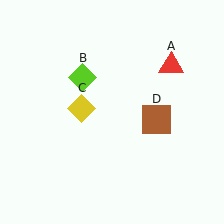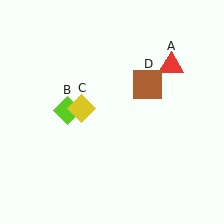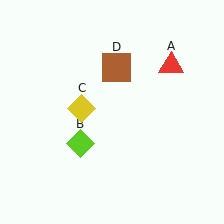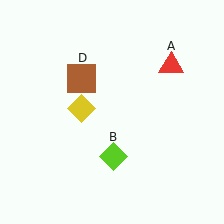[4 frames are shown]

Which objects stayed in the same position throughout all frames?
Red triangle (object A) and yellow diamond (object C) remained stationary.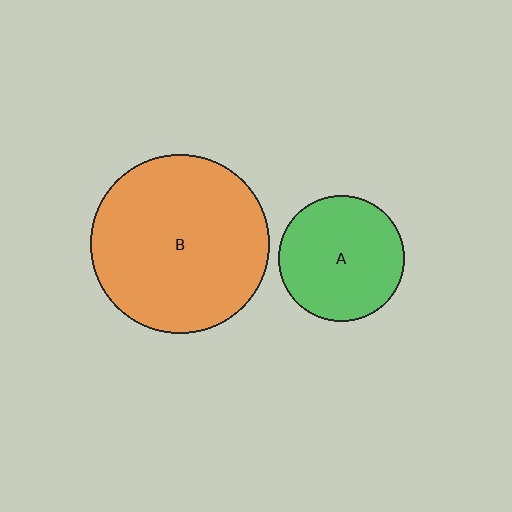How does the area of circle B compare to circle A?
Approximately 2.0 times.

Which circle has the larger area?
Circle B (orange).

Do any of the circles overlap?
No, none of the circles overlap.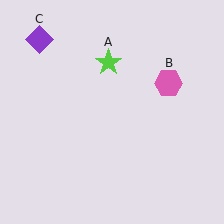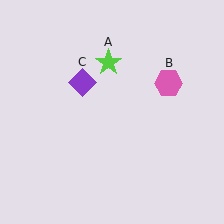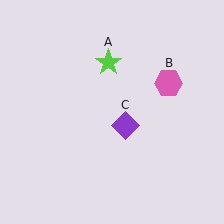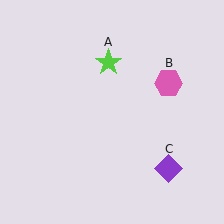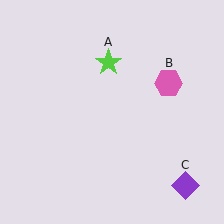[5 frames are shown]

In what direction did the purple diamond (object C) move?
The purple diamond (object C) moved down and to the right.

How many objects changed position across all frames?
1 object changed position: purple diamond (object C).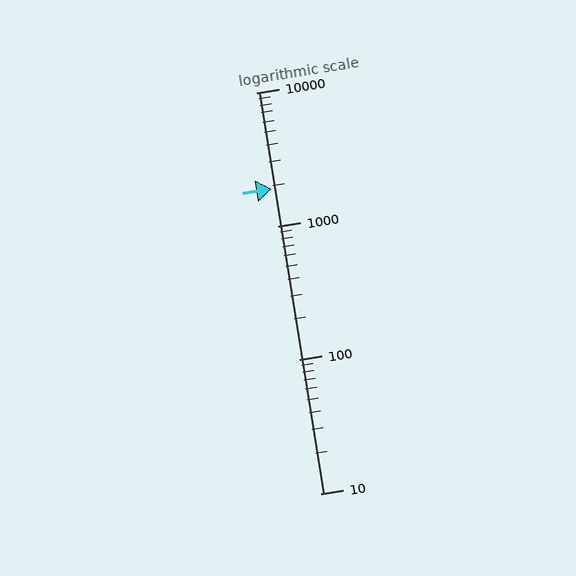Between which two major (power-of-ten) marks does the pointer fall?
The pointer is between 1000 and 10000.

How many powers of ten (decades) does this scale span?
The scale spans 3 decades, from 10 to 10000.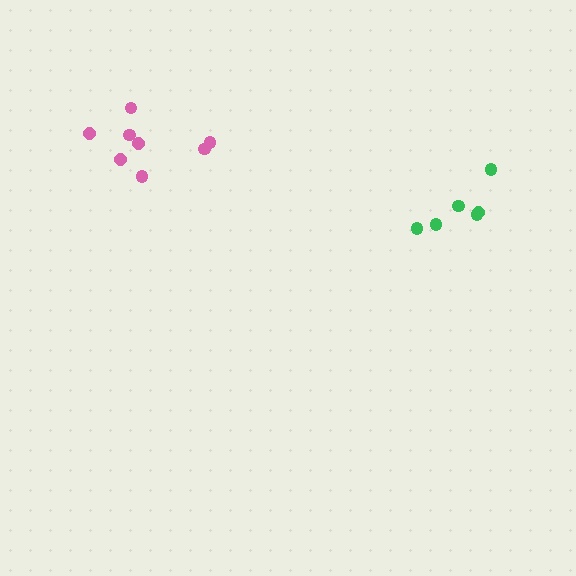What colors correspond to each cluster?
The clusters are colored: pink, green.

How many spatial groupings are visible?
There are 2 spatial groupings.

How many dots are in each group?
Group 1: 8 dots, Group 2: 6 dots (14 total).